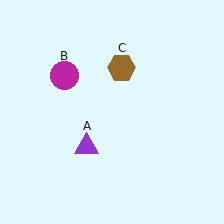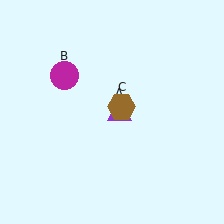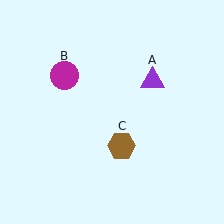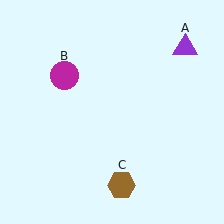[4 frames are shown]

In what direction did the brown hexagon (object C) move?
The brown hexagon (object C) moved down.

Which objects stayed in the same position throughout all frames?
Magenta circle (object B) remained stationary.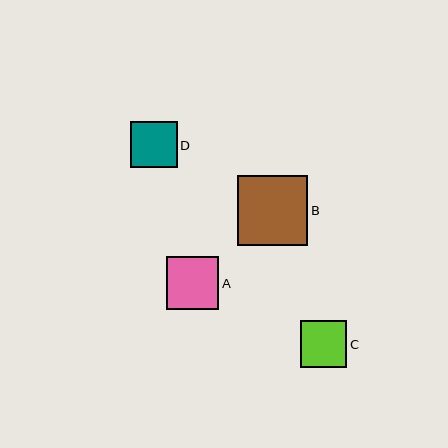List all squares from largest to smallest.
From largest to smallest: B, A, C, D.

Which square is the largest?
Square B is the largest with a size of approximately 70 pixels.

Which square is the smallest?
Square D is the smallest with a size of approximately 46 pixels.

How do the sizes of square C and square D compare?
Square C and square D are approximately the same size.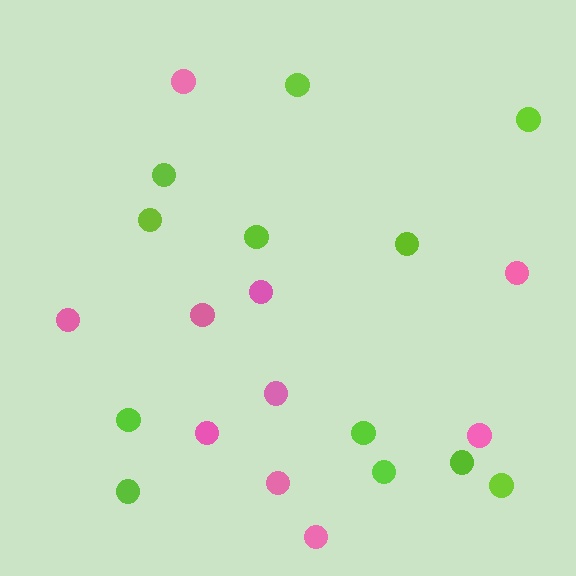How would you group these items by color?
There are 2 groups: one group of lime circles (12) and one group of pink circles (10).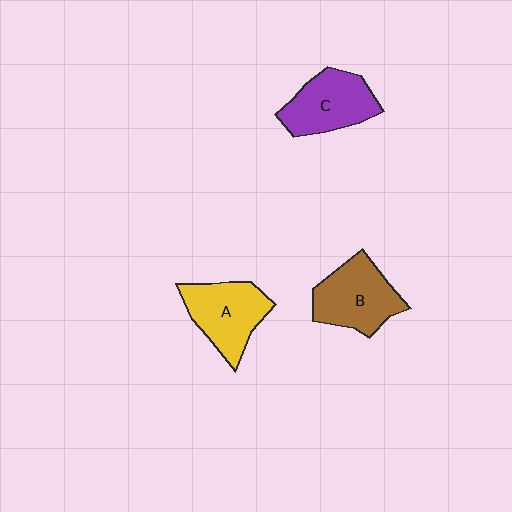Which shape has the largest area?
Shape B (brown).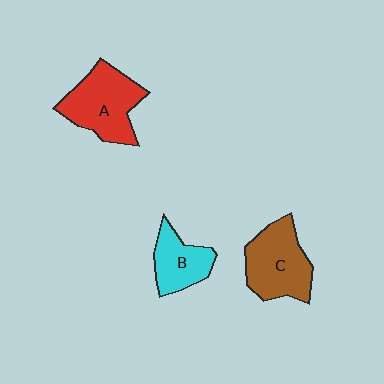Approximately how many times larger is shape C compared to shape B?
Approximately 1.5 times.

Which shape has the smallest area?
Shape B (cyan).